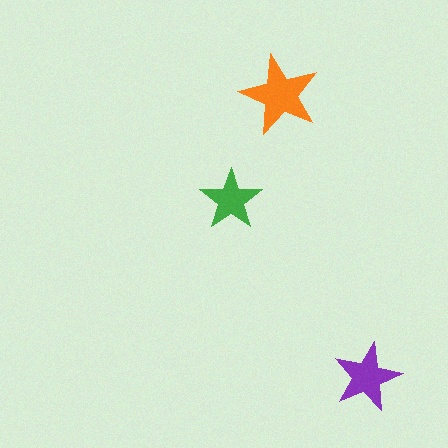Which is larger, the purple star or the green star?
The purple one.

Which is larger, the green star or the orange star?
The orange one.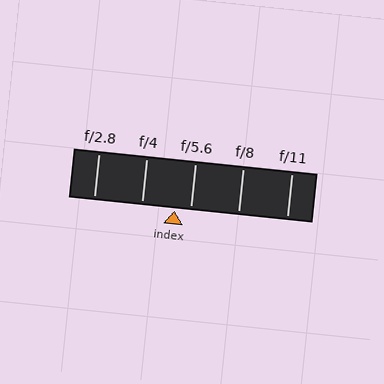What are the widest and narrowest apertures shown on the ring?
The widest aperture shown is f/2.8 and the narrowest is f/11.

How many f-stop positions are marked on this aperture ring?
There are 5 f-stop positions marked.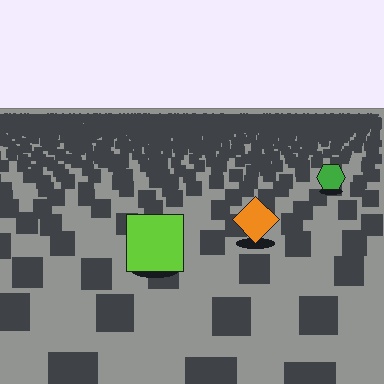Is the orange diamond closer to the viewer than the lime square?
No. The lime square is closer — you can tell from the texture gradient: the ground texture is coarser near it.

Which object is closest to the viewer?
The lime square is closest. The texture marks near it are larger and more spread out.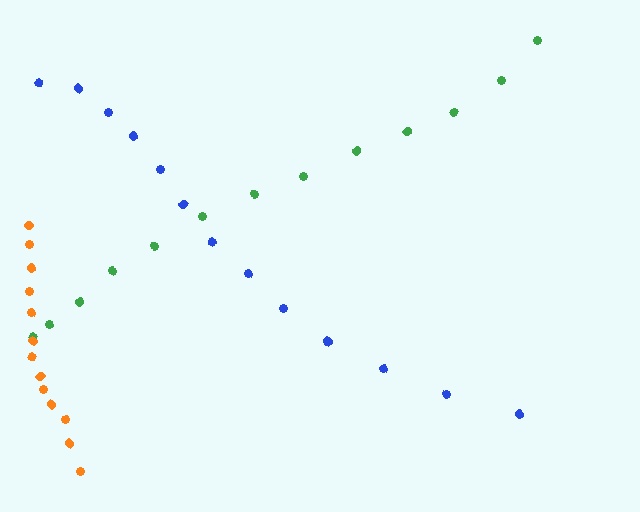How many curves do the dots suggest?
There are 3 distinct paths.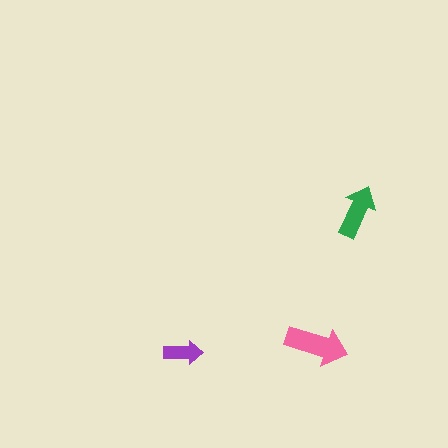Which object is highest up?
The green arrow is topmost.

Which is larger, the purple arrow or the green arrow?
The green one.